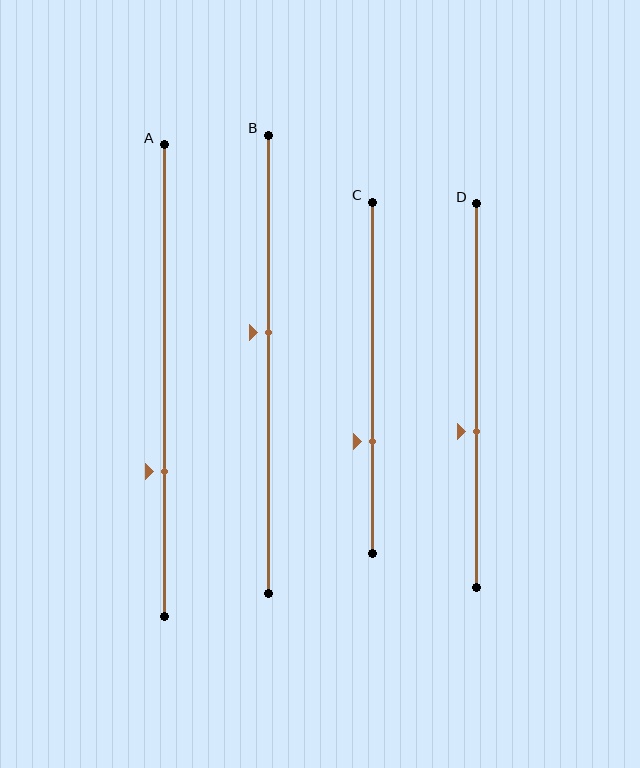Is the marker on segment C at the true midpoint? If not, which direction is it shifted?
No, the marker on segment C is shifted downward by about 18% of the segment length.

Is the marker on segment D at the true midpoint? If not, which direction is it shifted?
No, the marker on segment D is shifted downward by about 9% of the segment length.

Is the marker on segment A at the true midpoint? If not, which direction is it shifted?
No, the marker on segment A is shifted downward by about 19% of the segment length.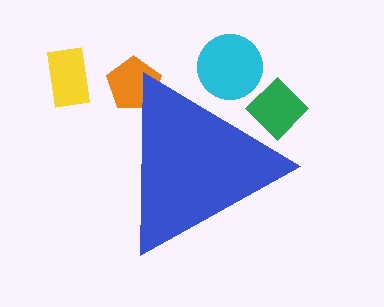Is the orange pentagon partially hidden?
Yes, the orange pentagon is partially hidden behind the blue triangle.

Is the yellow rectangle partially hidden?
No, the yellow rectangle is fully visible.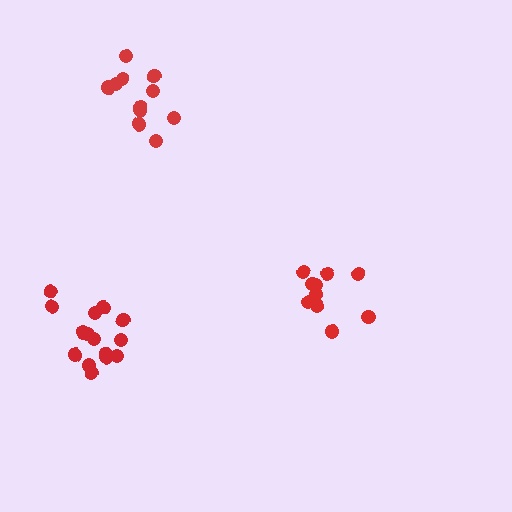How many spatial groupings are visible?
There are 3 spatial groupings.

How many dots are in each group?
Group 1: 15 dots, Group 2: 11 dots, Group 3: 10 dots (36 total).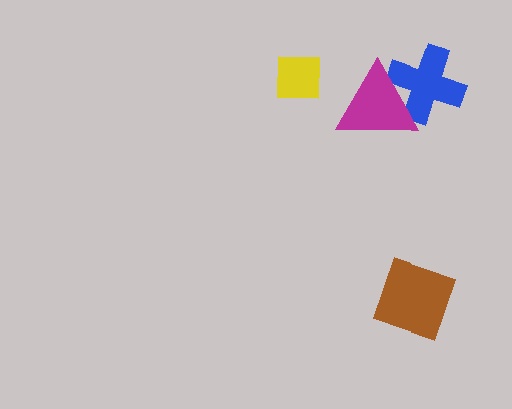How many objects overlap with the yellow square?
0 objects overlap with the yellow square.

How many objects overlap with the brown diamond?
0 objects overlap with the brown diamond.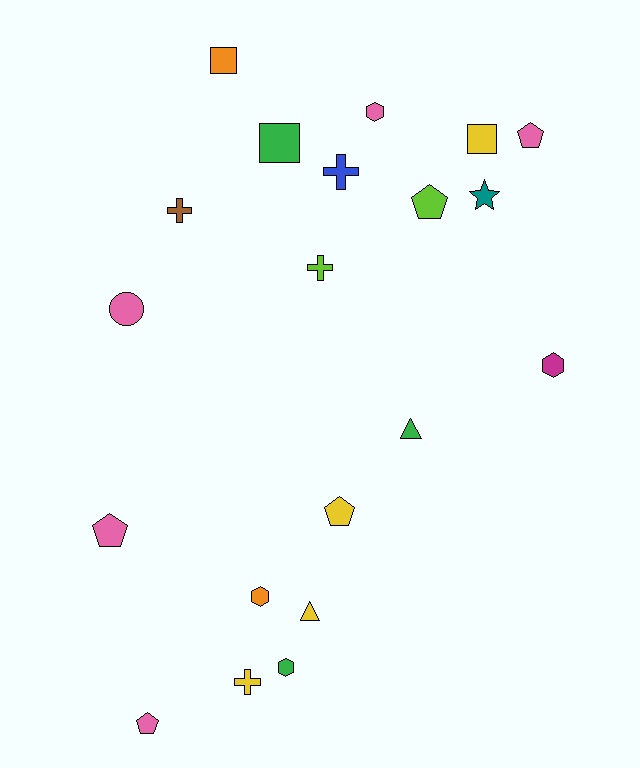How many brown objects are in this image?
There is 1 brown object.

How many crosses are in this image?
There are 4 crosses.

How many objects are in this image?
There are 20 objects.